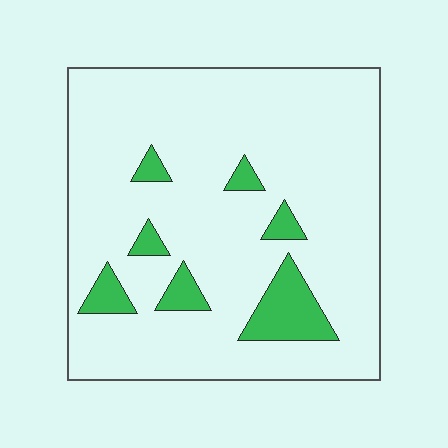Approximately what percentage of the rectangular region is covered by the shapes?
Approximately 10%.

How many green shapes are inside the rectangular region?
7.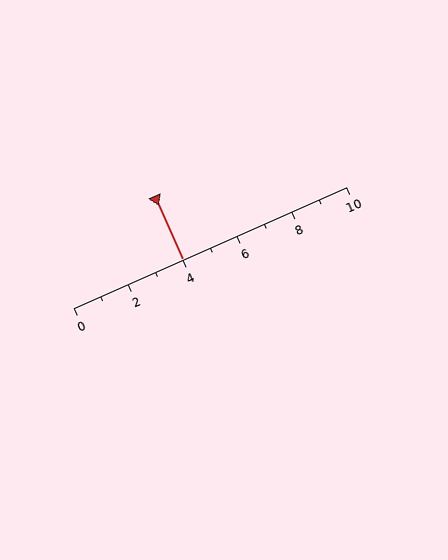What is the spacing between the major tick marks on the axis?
The major ticks are spaced 2 apart.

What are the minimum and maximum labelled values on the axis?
The axis runs from 0 to 10.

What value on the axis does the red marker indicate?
The marker indicates approximately 4.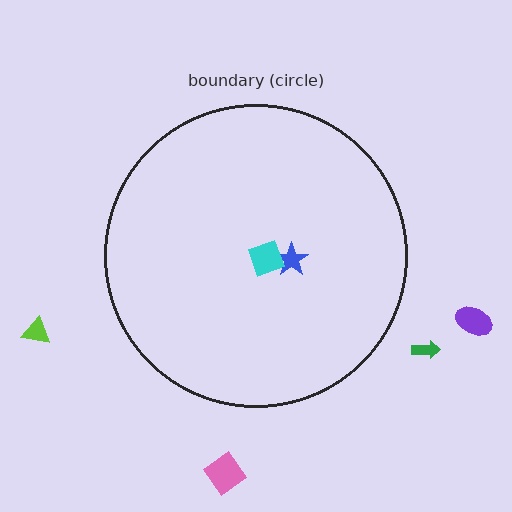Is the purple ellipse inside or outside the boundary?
Outside.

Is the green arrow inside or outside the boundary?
Outside.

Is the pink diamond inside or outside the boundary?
Outside.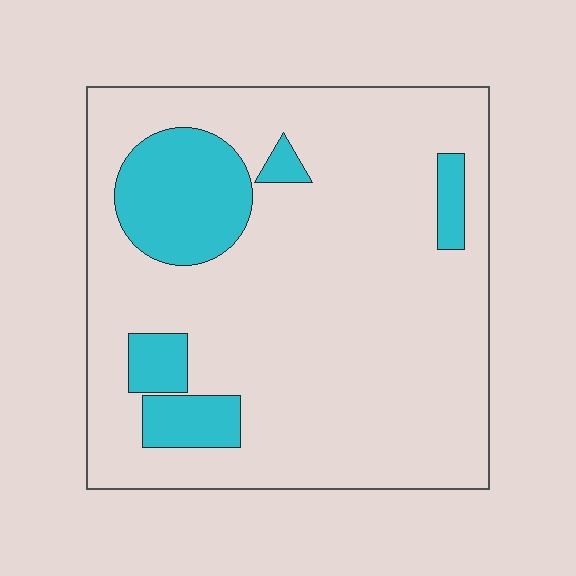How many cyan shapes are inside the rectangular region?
5.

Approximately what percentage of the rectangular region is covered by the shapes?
Approximately 15%.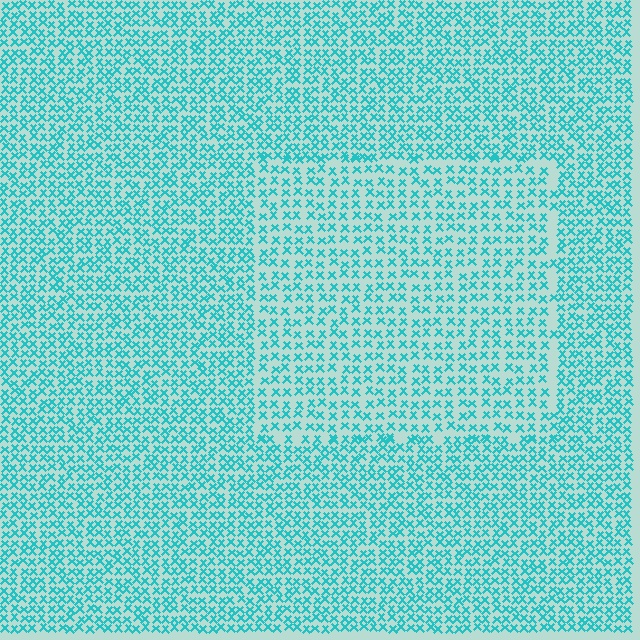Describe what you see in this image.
The image contains small cyan elements arranged at two different densities. A rectangle-shaped region is visible where the elements are less densely packed than the surrounding area.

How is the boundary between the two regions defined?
The boundary is defined by a change in element density (approximately 1.5x ratio). All elements are the same color, size, and shape.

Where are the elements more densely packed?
The elements are more densely packed outside the rectangle boundary.